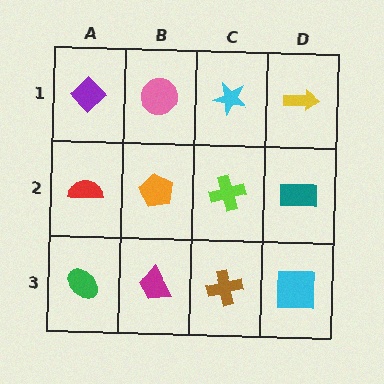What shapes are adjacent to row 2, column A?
A purple diamond (row 1, column A), a green ellipse (row 3, column A), an orange pentagon (row 2, column B).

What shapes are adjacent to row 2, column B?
A pink circle (row 1, column B), a magenta trapezoid (row 3, column B), a red semicircle (row 2, column A), a lime cross (row 2, column C).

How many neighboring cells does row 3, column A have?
2.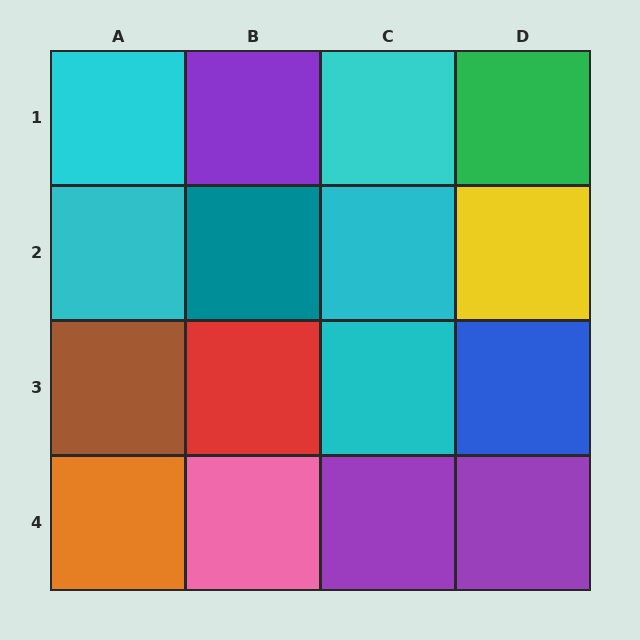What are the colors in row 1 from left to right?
Cyan, purple, cyan, green.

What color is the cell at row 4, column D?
Purple.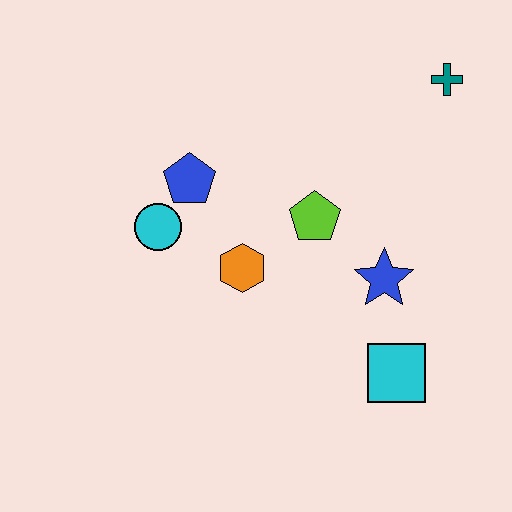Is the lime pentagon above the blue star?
Yes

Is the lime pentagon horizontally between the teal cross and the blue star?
No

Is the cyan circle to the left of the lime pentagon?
Yes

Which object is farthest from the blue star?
The cyan circle is farthest from the blue star.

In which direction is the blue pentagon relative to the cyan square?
The blue pentagon is to the left of the cyan square.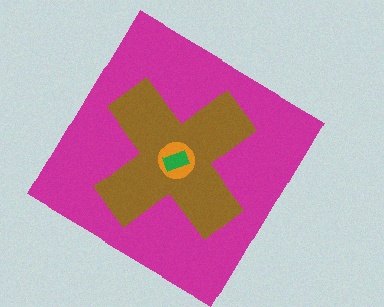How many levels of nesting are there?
4.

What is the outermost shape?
The magenta diamond.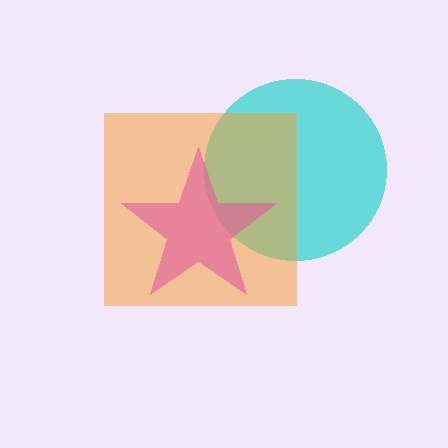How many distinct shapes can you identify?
There are 3 distinct shapes: a cyan circle, an orange square, a pink star.